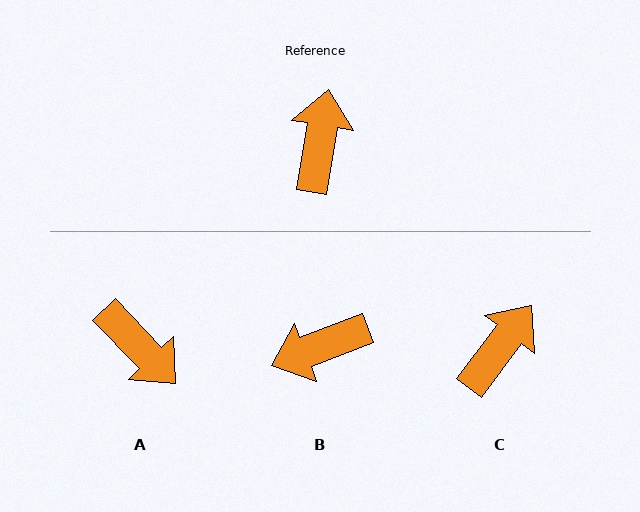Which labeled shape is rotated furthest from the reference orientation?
A, about 127 degrees away.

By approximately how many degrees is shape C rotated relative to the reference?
Approximately 28 degrees clockwise.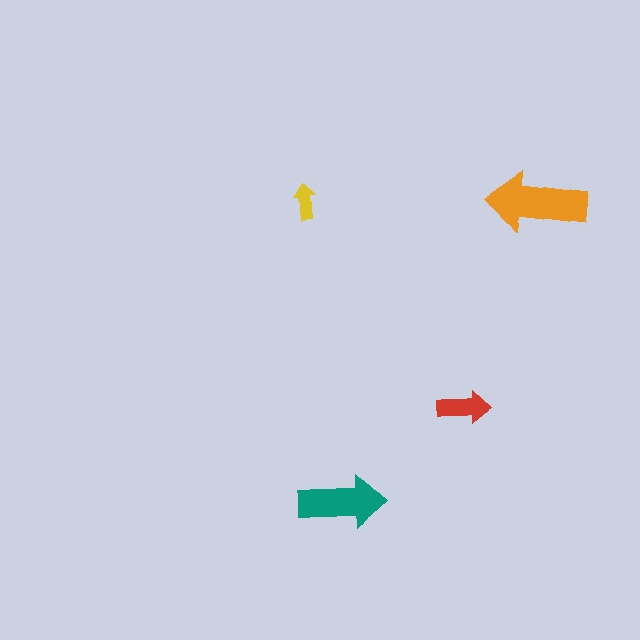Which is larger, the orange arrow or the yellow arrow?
The orange one.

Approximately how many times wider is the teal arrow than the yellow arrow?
About 2.5 times wider.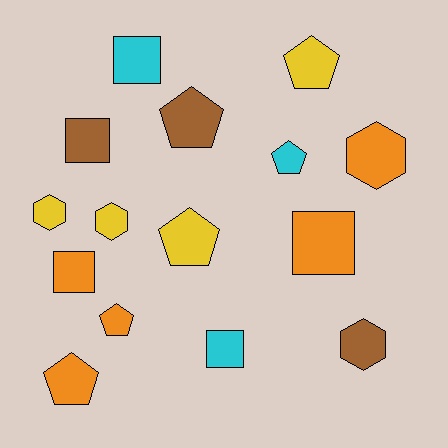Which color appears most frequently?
Orange, with 5 objects.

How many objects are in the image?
There are 15 objects.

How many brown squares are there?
There is 1 brown square.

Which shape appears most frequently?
Pentagon, with 6 objects.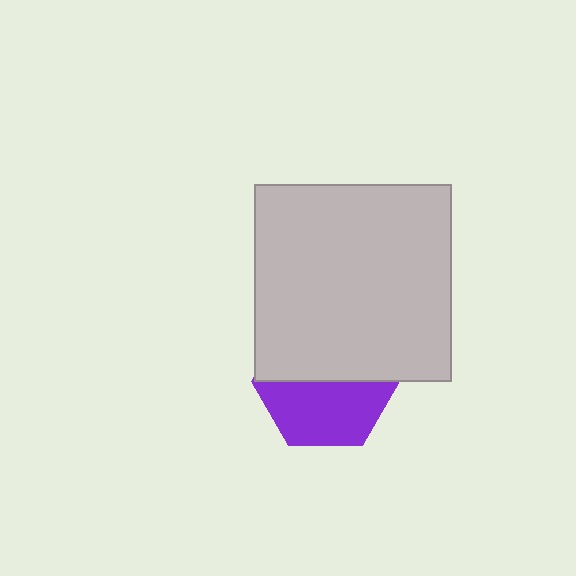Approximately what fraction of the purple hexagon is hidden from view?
Roughly 50% of the purple hexagon is hidden behind the light gray square.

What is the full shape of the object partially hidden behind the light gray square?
The partially hidden object is a purple hexagon.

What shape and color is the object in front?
The object in front is a light gray square.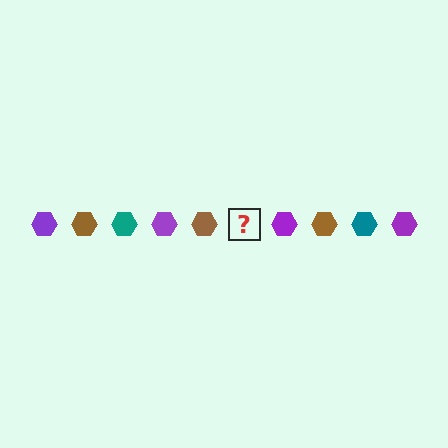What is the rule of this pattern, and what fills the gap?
The rule is that the pattern cycles through purple, brown, teal hexagons. The gap should be filled with a teal hexagon.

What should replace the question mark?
The question mark should be replaced with a teal hexagon.